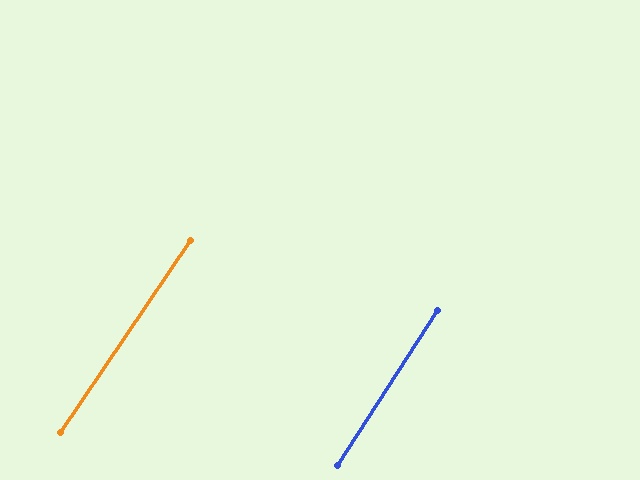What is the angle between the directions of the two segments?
Approximately 1 degree.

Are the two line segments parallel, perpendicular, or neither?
Parallel — their directions differ by only 1.4°.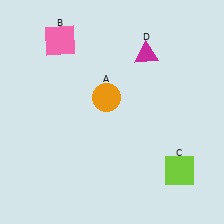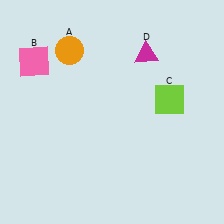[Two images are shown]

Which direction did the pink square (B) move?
The pink square (B) moved left.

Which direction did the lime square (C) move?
The lime square (C) moved up.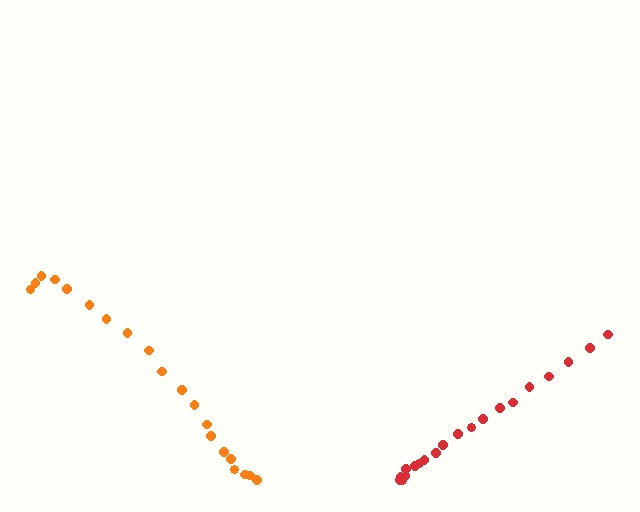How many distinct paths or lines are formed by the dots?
There are 2 distinct paths.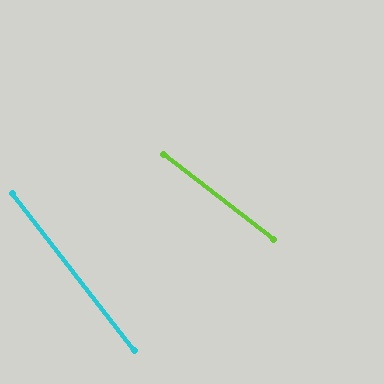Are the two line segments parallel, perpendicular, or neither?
Neither parallel nor perpendicular — they differ by about 14°.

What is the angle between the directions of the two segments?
Approximately 14 degrees.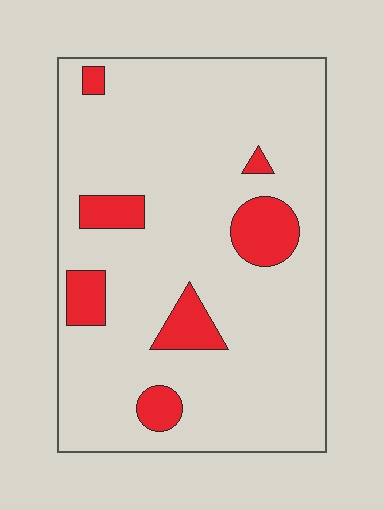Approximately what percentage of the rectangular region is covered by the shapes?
Approximately 15%.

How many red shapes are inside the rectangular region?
7.